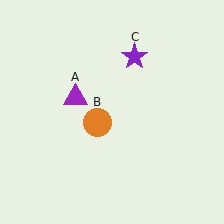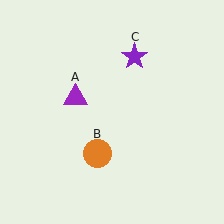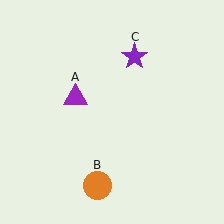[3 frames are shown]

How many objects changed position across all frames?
1 object changed position: orange circle (object B).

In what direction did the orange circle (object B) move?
The orange circle (object B) moved down.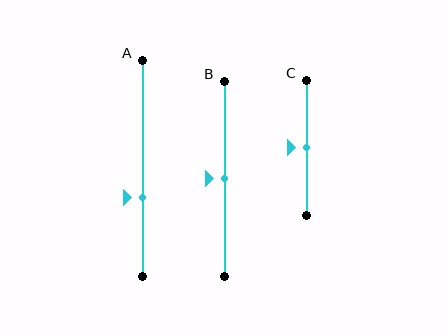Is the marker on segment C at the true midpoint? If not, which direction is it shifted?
Yes, the marker on segment C is at the true midpoint.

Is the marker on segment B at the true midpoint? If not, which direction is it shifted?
Yes, the marker on segment B is at the true midpoint.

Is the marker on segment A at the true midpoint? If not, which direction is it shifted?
No, the marker on segment A is shifted downward by about 14% of the segment length.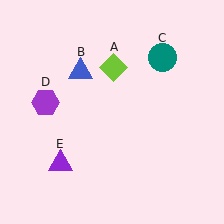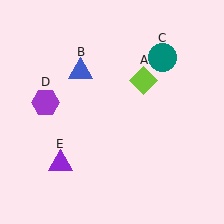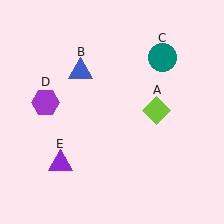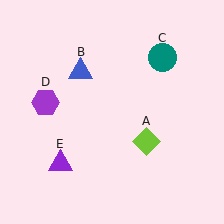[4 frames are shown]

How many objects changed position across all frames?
1 object changed position: lime diamond (object A).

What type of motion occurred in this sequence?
The lime diamond (object A) rotated clockwise around the center of the scene.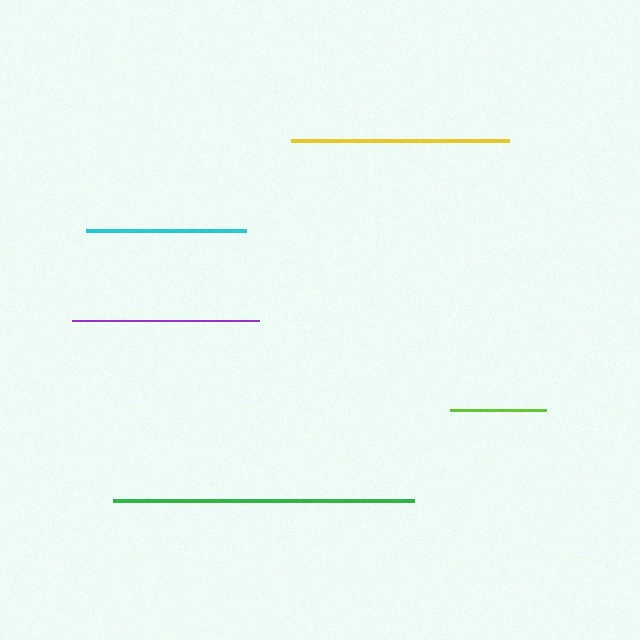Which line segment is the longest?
The green line is the longest at approximately 301 pixels.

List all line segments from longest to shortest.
From longest to shortest: green, yellow, purple, cyan, lime.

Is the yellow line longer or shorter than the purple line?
The yellow line is longer than the purple line.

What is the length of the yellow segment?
The yellow segment is approximately 218 pixels long.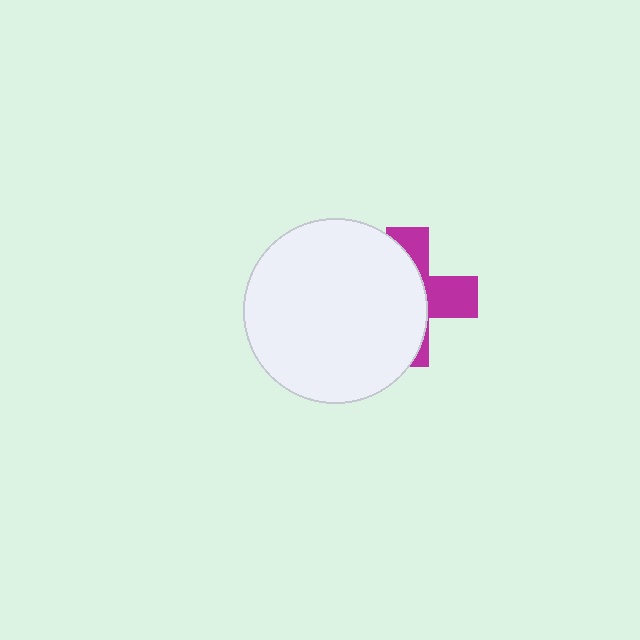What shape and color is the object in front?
The object in front is a white circle.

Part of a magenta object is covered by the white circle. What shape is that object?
It is a cross.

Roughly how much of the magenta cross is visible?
A small part of it is visible (roughly 37%).